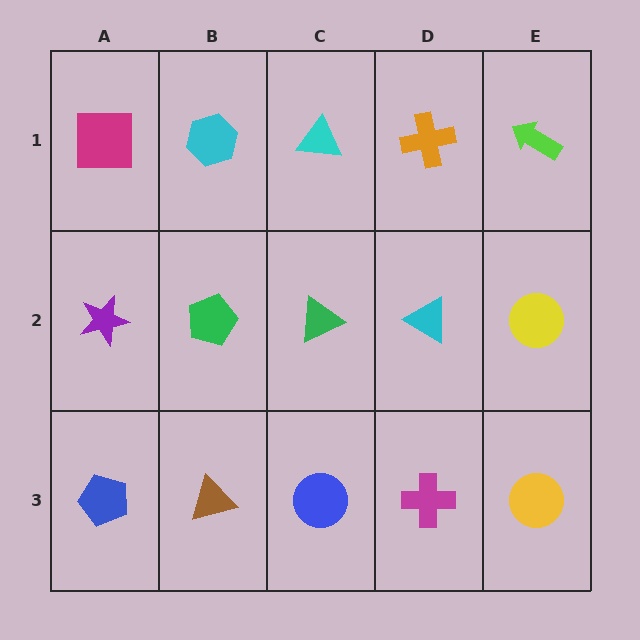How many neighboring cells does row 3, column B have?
3.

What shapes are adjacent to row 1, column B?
A green pentagon (row 2, column B), a magenta square (row 1, column A), a cyan triangle (row 1, column C).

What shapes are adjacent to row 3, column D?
A cyan triangle (row 2, column D), a blue circle (row 3, column C), a yellow circle (row 3, column E).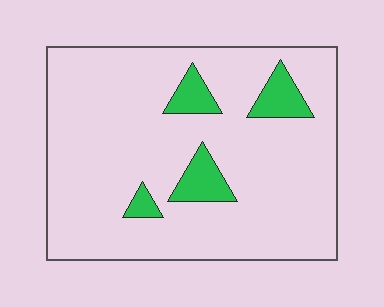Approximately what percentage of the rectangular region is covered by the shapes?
Approximately 10%.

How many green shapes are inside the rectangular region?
4.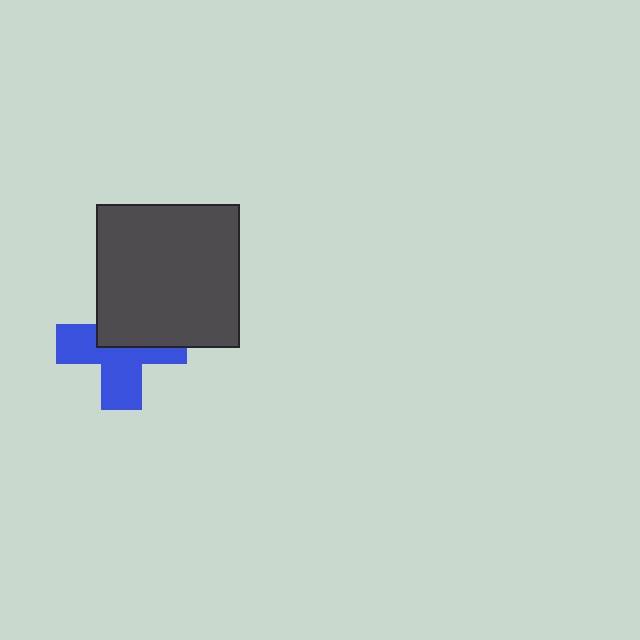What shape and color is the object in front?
The object in front is a dark gray square.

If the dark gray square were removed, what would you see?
You would see the complete blue cross.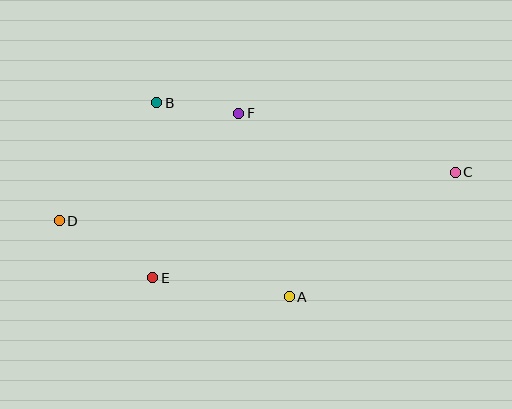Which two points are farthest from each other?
Points C and D are farthest from each other.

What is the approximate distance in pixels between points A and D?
The distance between A and D is approximately 242 pixels.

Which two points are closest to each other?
Points B and F are closest to each other.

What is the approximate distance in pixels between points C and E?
The distance between C and E is approximately 320 pixels.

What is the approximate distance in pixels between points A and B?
The distance between A and B is approximately 235 pixels.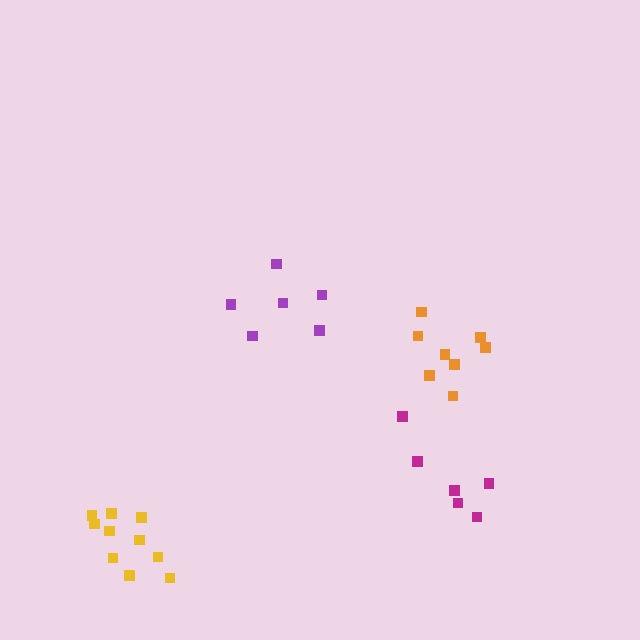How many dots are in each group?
Group 1: 6 dots, Group 2: 6 dots, Group 3: 10 dots, Group 4: 8 dots (30 total).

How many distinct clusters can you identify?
There are 4 distinct clusters.